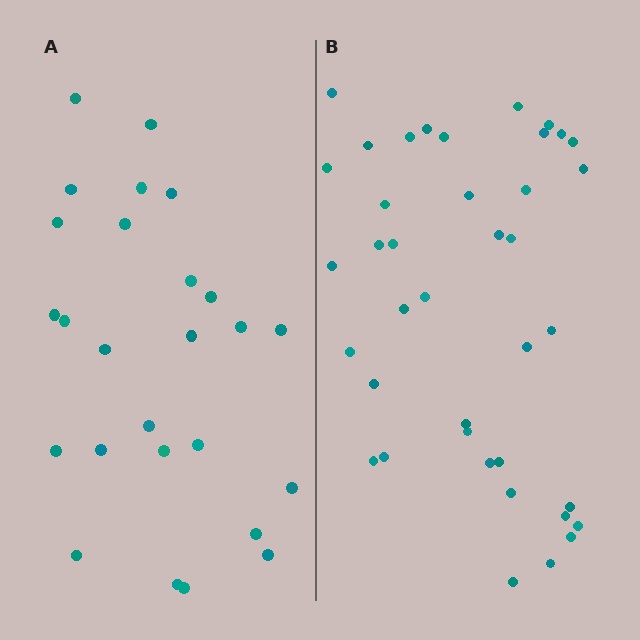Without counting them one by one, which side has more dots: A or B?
Region B (the right region) has more dots.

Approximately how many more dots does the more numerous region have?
Region B has approximately 15 more dots than region A.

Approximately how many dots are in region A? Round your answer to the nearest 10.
About 30 dots. (The exact count is 26, which rounds to 30.)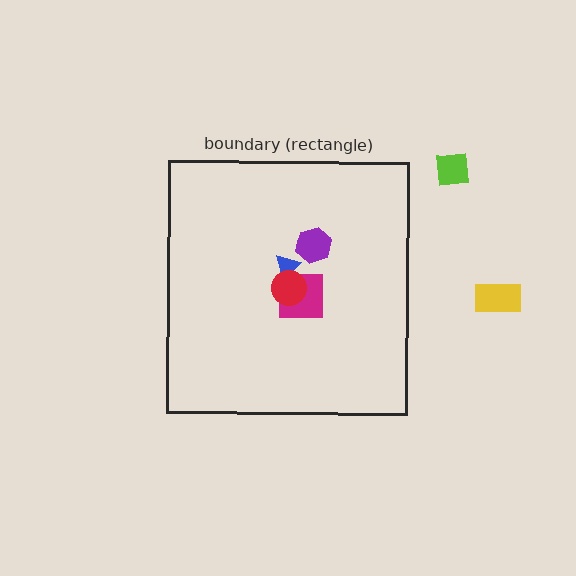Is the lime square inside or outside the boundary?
Outside.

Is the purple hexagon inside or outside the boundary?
Inside.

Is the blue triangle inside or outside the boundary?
Inside.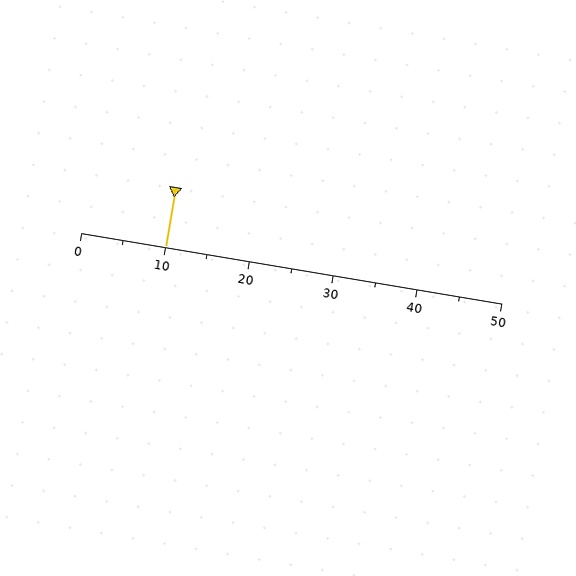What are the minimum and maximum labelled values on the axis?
The axis runs from 0 to 50.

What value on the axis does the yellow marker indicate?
The marker indicates approximately 10.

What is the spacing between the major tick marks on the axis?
The major ticks are spaced 10 apart.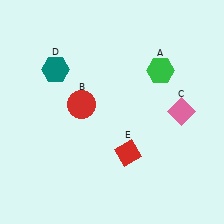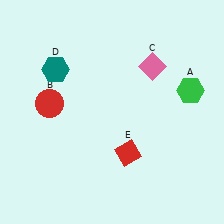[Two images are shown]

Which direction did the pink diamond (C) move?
The pink diamond (C) moved up.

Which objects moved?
The objects that moved are: the green hexagon (A), the red circle (B), the pink diamond (C).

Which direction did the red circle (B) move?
The red circle (B) moved left.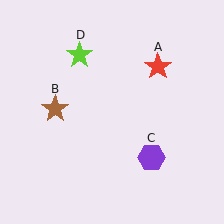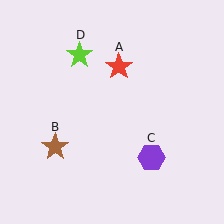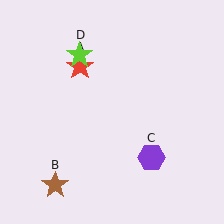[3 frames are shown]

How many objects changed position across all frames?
2 objects changed position: red star (object A), brown star (object B).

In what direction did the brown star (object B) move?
The brown star (object B) moved down.